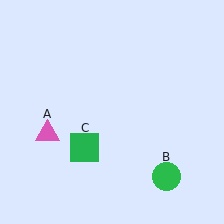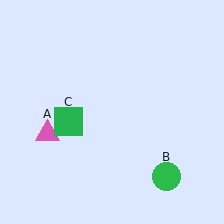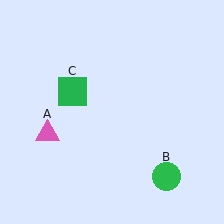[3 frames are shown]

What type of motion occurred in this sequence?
The green square (object C) rotated clockwise around the center of the scene.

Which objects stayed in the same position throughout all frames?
Pink triangle (object A) and green circle (object B) remained stationary.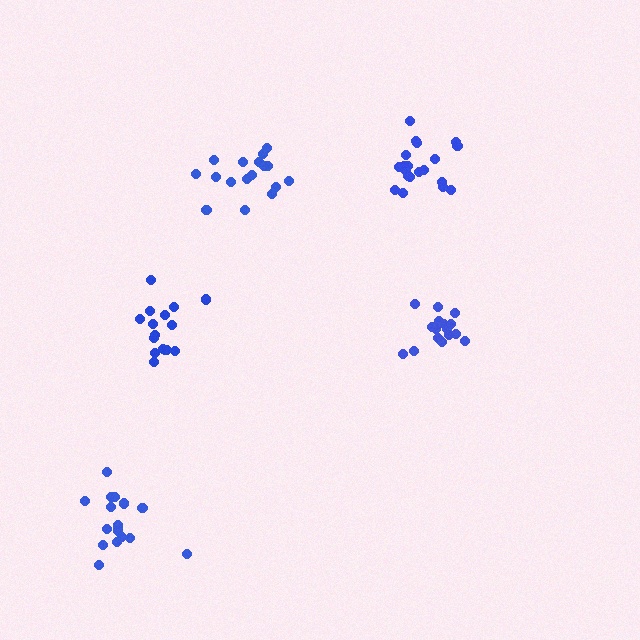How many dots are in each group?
Group 1: 17 dots, Group 2: 21 dots, Group 3: 16 dots, Group 4: 17 dots, Group 5: 17 dots (88 total).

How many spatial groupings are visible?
There are 5 spatial groupings.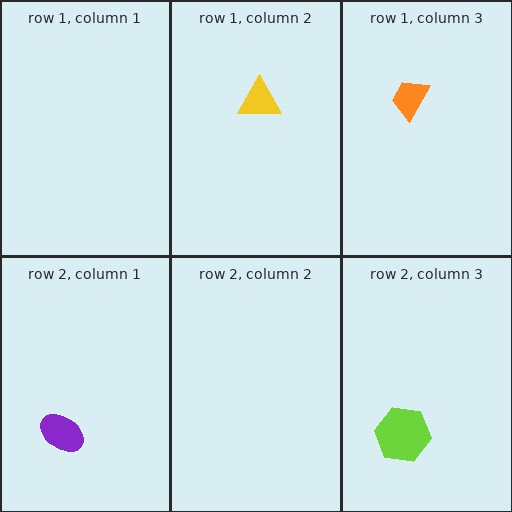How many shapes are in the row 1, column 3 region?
1.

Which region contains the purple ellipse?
The row 2, column 1 region.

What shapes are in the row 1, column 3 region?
The orange trapezoid.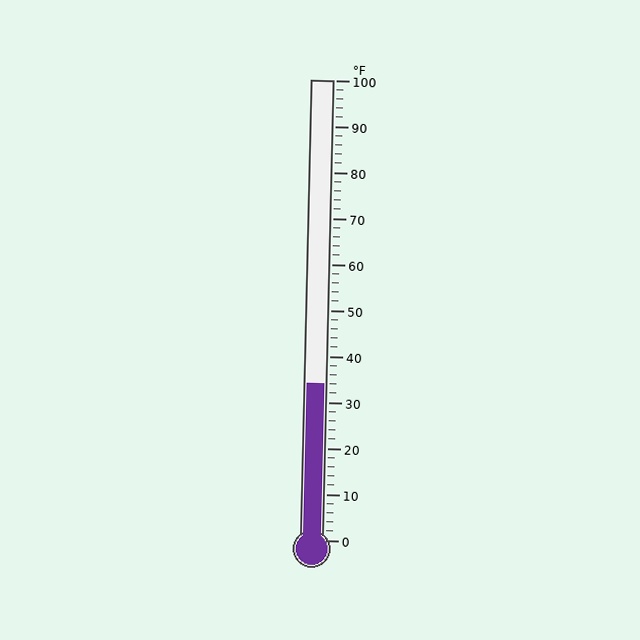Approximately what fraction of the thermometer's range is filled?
The thermometer is filled to approximately 35% of its range.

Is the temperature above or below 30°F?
The temperature is above 30°F.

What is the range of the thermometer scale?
The thermometer scale ranges from 0°F to 100°F.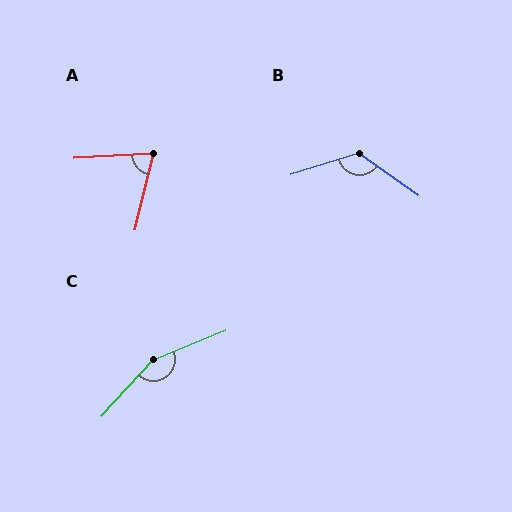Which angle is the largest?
C, at approximately 154 degrees.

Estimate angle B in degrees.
Approximately 127 degrees.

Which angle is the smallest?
A, at approximately 74 degrees.